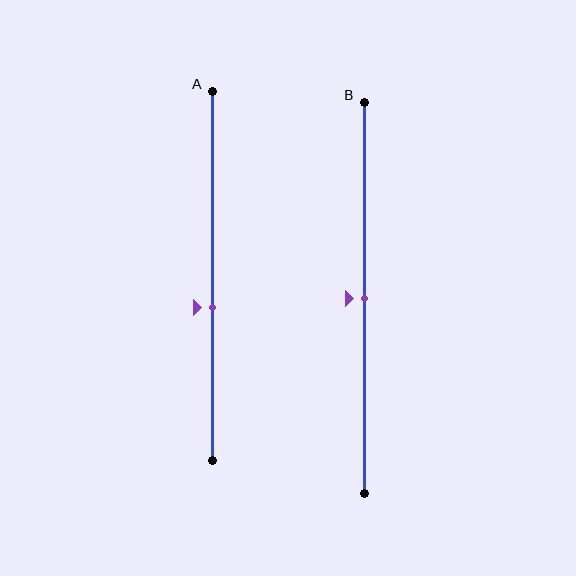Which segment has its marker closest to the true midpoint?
Segment B has its marker closest to the true midpoint.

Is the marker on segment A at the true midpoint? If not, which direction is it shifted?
No, the marker on segment A is shifted downward by about 8% of the segment length.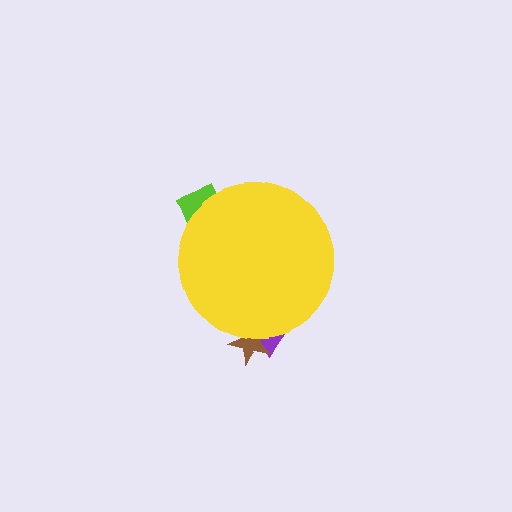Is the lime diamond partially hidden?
Yes, the lime diamond is partially hidden behind the yellow circle.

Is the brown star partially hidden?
Yes, the brown star is partially hidden behind the yellow circle.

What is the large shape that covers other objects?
A yellow circle.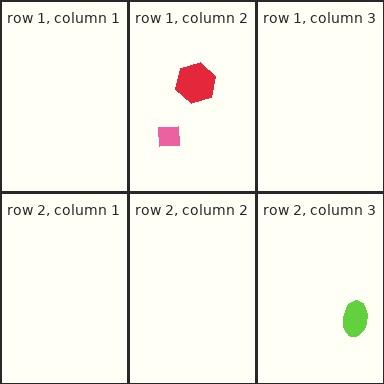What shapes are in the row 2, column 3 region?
The lime ellipse.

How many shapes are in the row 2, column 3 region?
1.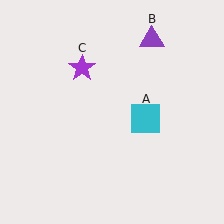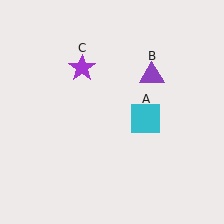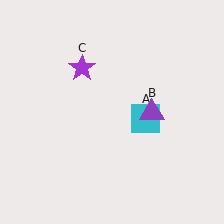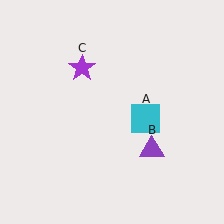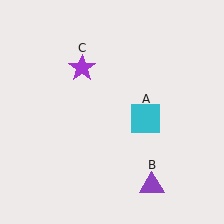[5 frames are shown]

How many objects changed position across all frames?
1 object changed position: purple triangle (object B).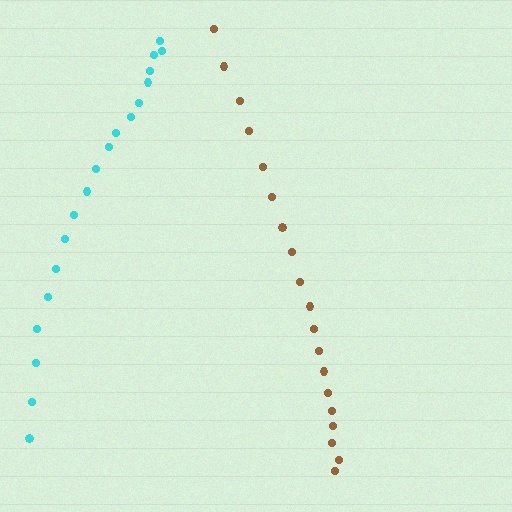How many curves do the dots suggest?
There are 2 distinct paths.